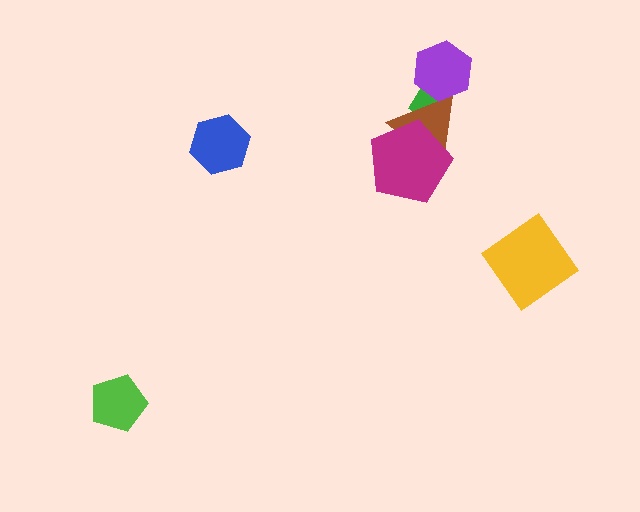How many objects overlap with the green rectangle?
2 objects overlap with the green rectangle.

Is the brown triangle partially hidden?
Yes, it is partially covered by another shape.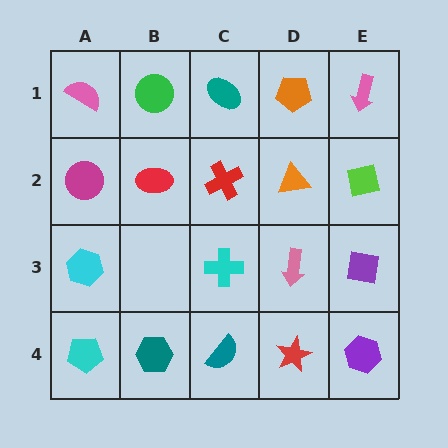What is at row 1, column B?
A green circle.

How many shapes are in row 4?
5 shapes.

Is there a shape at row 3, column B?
No, that cell is empty.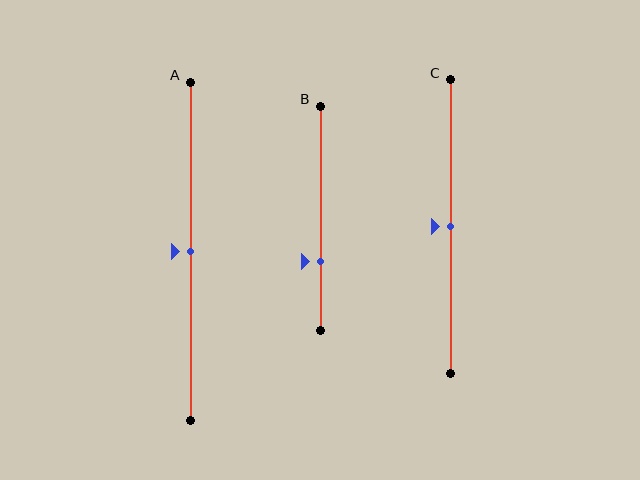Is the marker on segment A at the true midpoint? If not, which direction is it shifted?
Yes, the marker on segment A is at the true midpoint.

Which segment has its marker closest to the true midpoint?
Segment A has its marker closest to the true midpoint.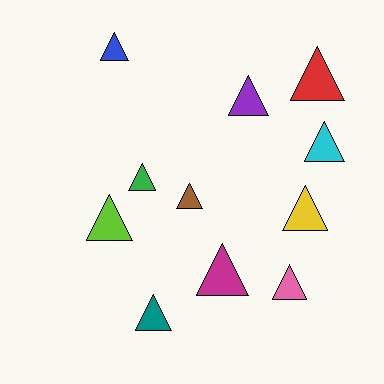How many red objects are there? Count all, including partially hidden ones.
There is 1 red object.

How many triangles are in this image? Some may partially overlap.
There are 11 triangles.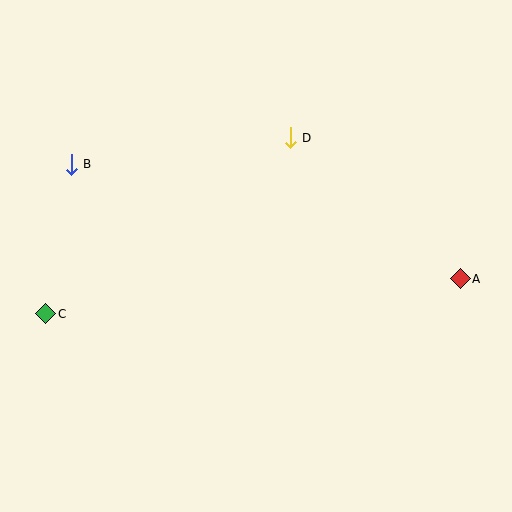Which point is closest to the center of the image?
Point D at (290, 138) is closest to the center.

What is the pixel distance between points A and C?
The distance between A and C is 416 pixels.